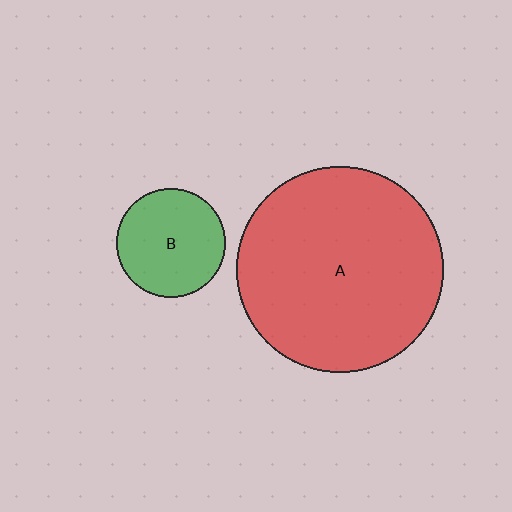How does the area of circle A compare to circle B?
Approximately 3.6 times.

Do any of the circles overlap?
No, none of the circles overlap.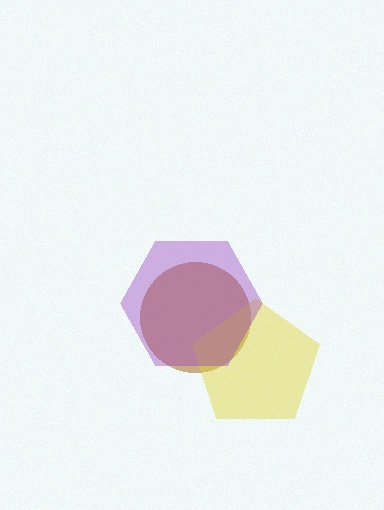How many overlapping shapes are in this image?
There are 3 overlapping shapes in the image.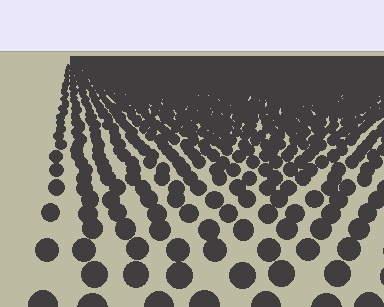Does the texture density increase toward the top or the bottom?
Density increases toward the top.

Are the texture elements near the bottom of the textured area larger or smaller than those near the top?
Larger. Near the bottom, elements are closer to the viewer and appear at a bigger on-screen size.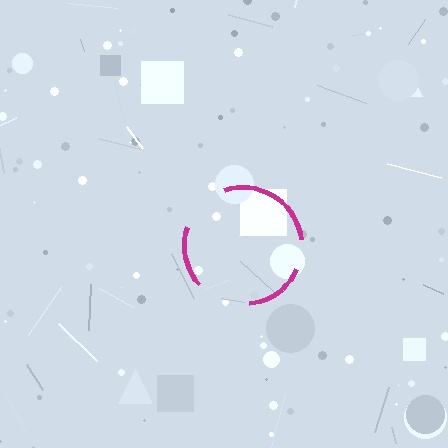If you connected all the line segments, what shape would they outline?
They would outline a circle.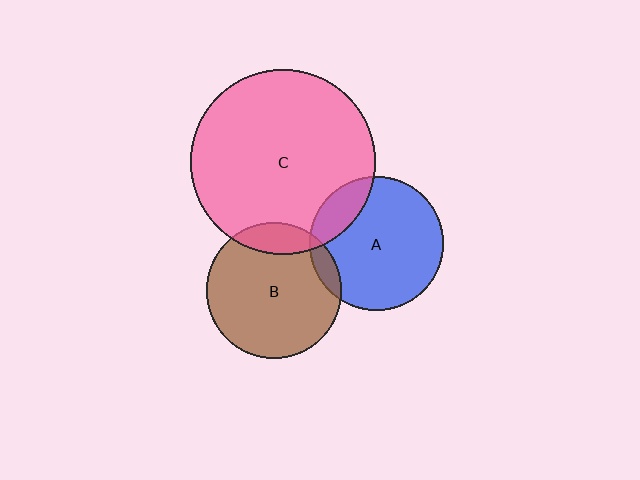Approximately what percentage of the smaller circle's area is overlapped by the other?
Approximately 15%.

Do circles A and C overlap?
Yes.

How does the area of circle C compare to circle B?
Approximately 1.9 times.